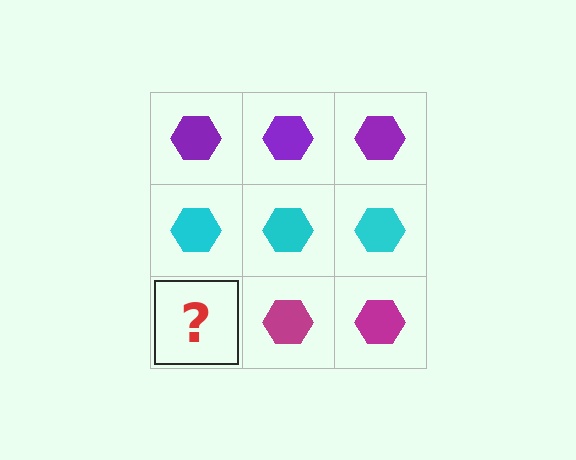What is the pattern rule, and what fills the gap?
The rule is that each row has a consistent color. The gap should be filled with a magenta hexagon.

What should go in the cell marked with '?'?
The missing cell should contain a magenta hexagon.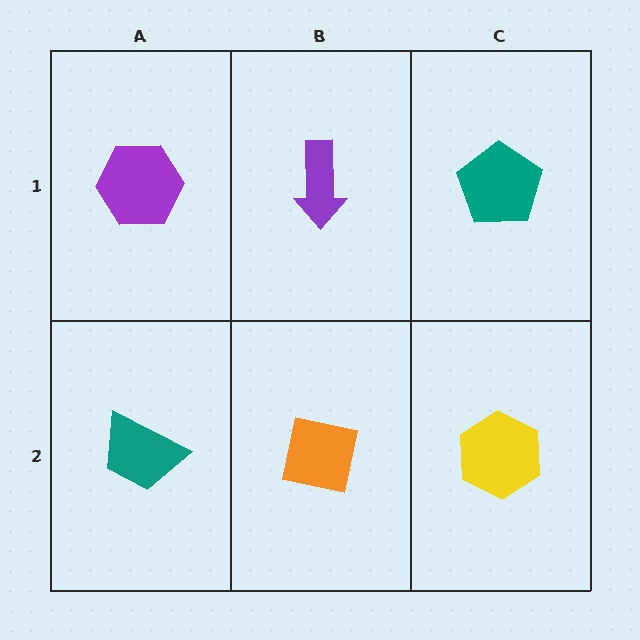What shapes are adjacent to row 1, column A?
A teal trapezoid (row 2, column A), a purple arrow (row 1, column B).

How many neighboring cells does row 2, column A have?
2.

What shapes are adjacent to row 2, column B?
A purple arrow (row 1, column B), a teal trapezoid (row 2, column A), a yellow hexagon (row 2, column C).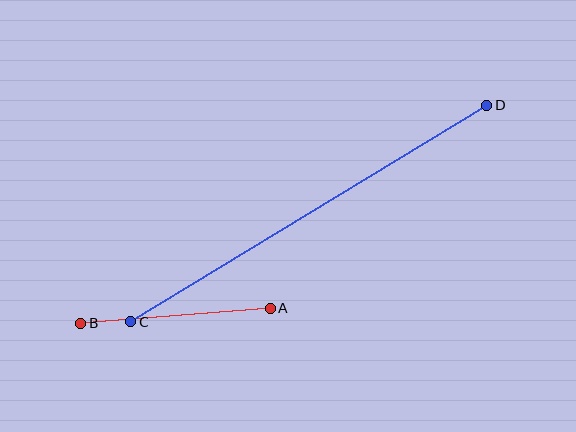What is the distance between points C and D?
The distance is approximately 417 pixels.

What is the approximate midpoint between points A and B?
The midpoint is at approximately (176, 316) pixels.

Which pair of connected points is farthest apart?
Points C and D are farthest apart.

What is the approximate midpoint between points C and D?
The midpoint is at approximately (309, 213) pixels.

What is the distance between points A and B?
The distance is approximately 190 pixels.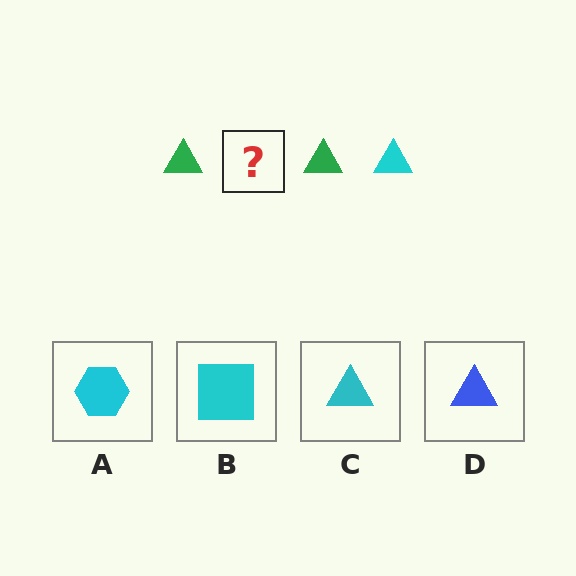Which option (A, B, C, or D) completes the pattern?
C.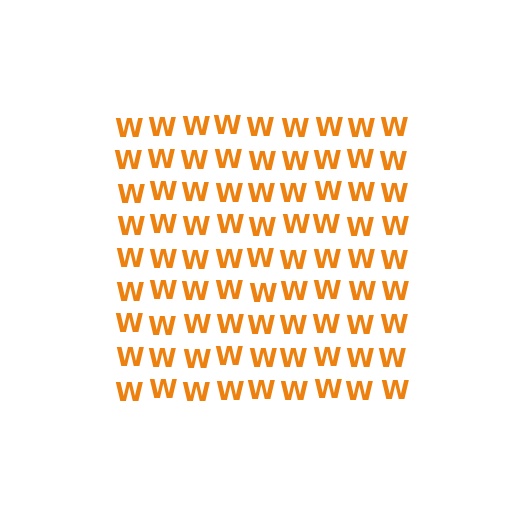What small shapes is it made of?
It is made of small letter W's.